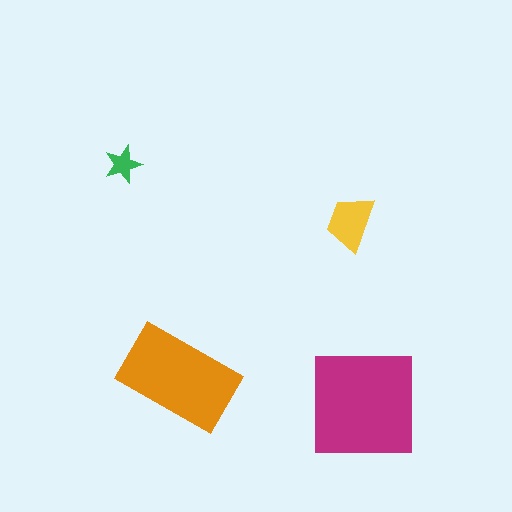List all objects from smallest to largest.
The green star, the yellow trapezoid, the orange rectangle, the magenta square.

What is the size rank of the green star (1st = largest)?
4th.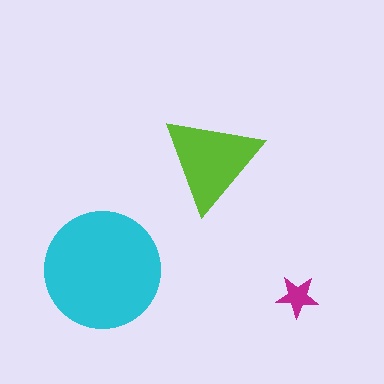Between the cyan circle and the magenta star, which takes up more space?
The cyan circle.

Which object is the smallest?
The magenta star.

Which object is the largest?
The cyan circle.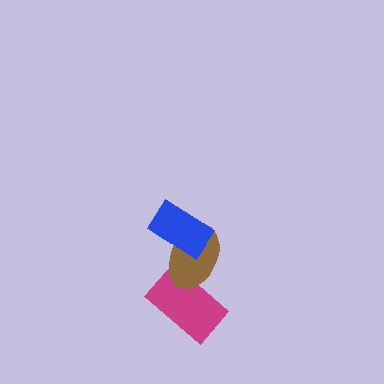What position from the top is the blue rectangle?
The blue rectangle is 1st from the top.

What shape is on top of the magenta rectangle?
The brown ellipse is on top of the magenta rectangle.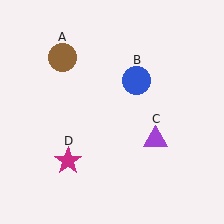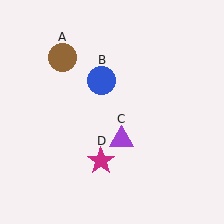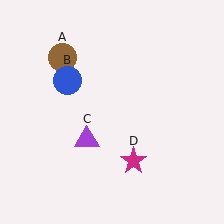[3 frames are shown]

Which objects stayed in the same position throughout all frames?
Brown circle (object A) remained stationary.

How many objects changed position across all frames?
3 objects changed position: blue circle (object B), purple triangle (object C), magenta star (object D).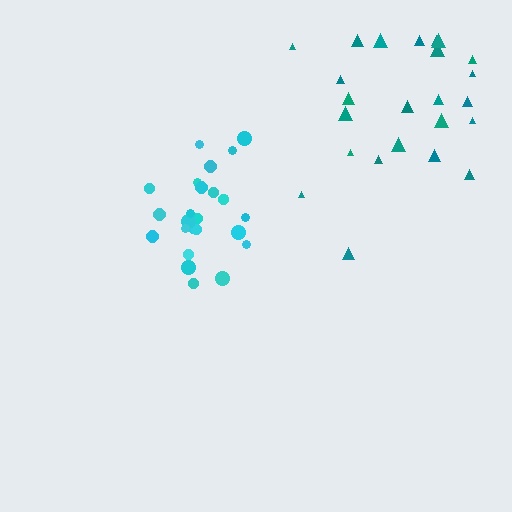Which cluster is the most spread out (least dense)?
Teal.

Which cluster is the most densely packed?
Cyan.